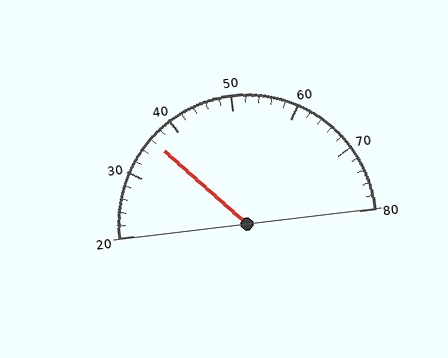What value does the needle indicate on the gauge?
The needle indicates approximately 36.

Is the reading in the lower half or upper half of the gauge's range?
The reading is in the lower half of the range (20 to 80).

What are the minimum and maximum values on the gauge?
The gauge ranges from 20 to 80.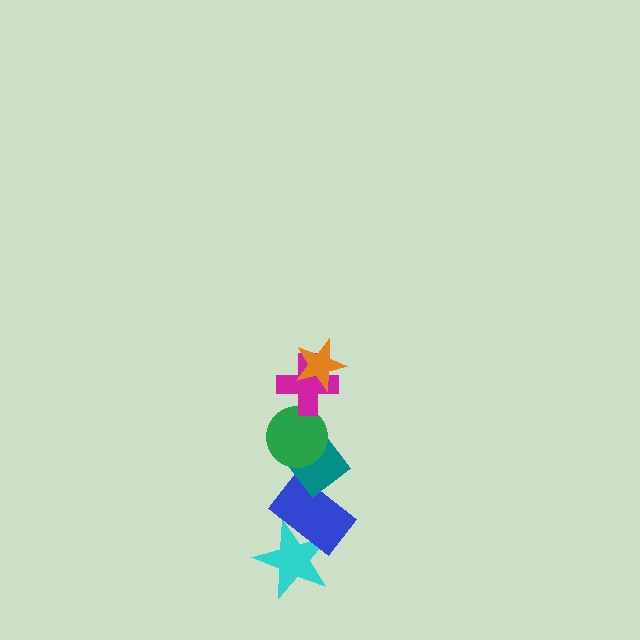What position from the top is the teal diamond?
The teal diamond is 4th from the top.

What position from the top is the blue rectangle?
The blue rectangle is 5th from the top.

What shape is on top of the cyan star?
The blue rectangle is on top of the cyan star.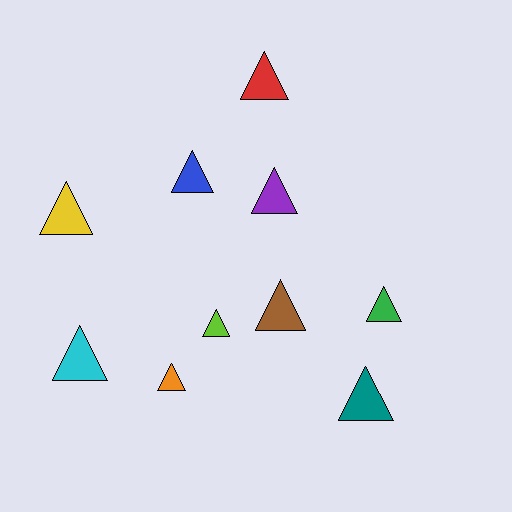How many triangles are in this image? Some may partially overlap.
There are 10 triangles.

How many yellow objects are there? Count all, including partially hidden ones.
There is 1 yellow object.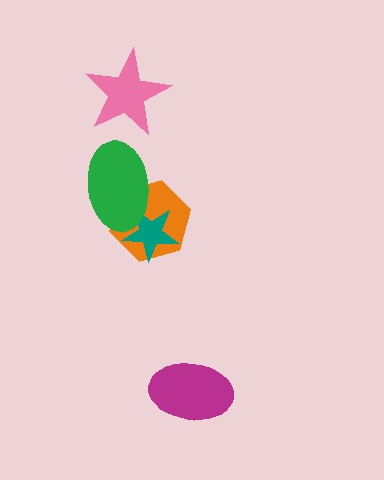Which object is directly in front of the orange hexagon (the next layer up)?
The teal star is directly in front of the orange hexagon.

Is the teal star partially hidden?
Yes, it is partially covered by another shape.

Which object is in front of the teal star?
The green ellipse is in front of the teal star.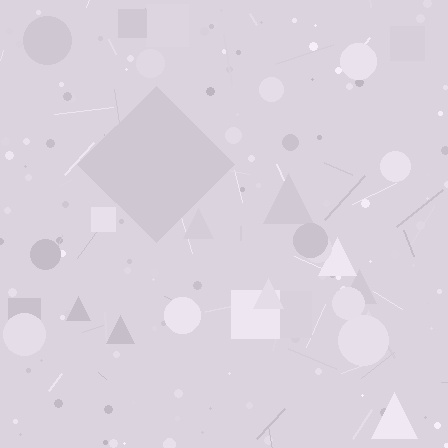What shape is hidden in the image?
A diamond is hidden in the image.